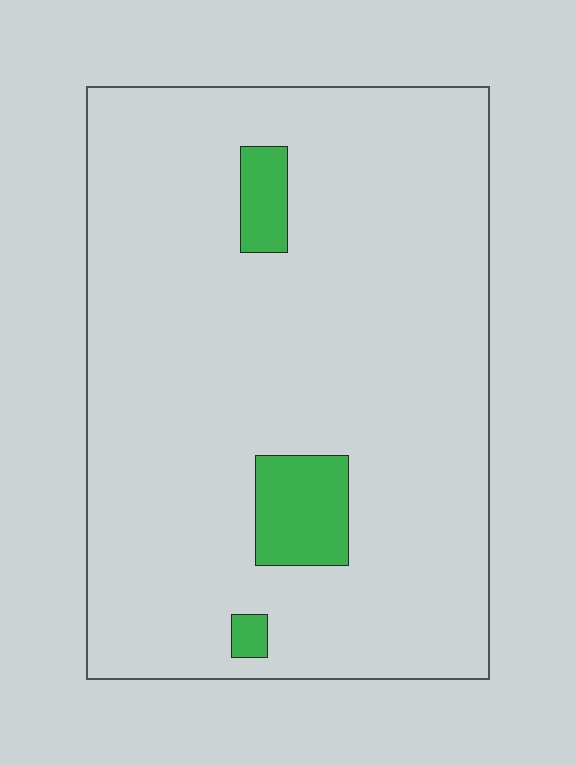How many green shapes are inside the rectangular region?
3.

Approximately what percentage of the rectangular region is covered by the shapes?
Approximately 5%.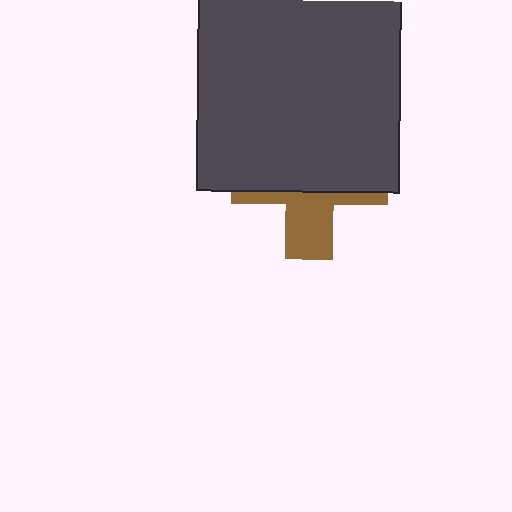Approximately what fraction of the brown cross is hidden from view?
Roughly 64% of the brown cross is hidden behind the dark gray rectangle.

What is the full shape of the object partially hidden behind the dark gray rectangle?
The partially hidden object is a brown cross.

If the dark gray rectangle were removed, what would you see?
You would see the complete brown cross.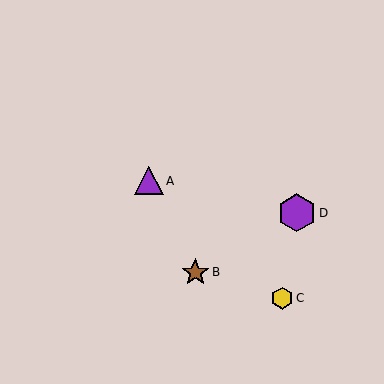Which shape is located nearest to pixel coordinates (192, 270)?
The brown star (labeled B) at (195, 272) is nearest to that location.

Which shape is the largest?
The purple hexagon (labeled D) is the largest.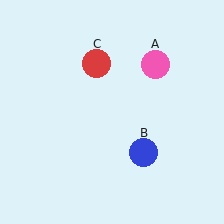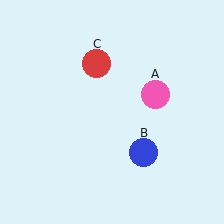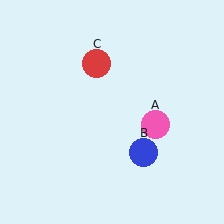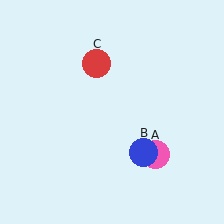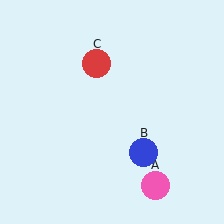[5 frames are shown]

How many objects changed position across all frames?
1 object changed position: pink circle (object A).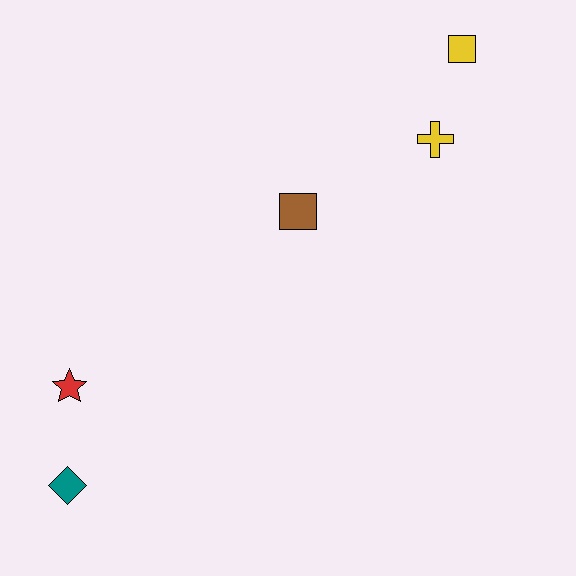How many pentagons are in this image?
There are no pentagons.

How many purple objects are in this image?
There are no purple objects.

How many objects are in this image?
There are 5 objects.